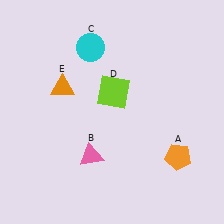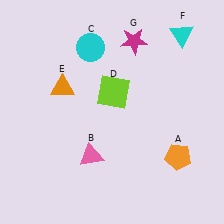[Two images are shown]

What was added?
A cyan triangle (F), a magenta star (G) were added in Image 2.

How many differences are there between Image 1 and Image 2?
There are 2 differences between the two images.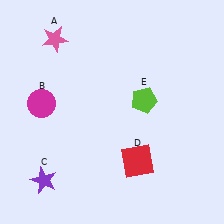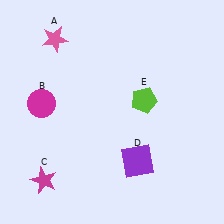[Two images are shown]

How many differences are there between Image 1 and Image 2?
There are 2 differences between the two images.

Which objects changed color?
C changed from purple to magenta. D changed from red to purple.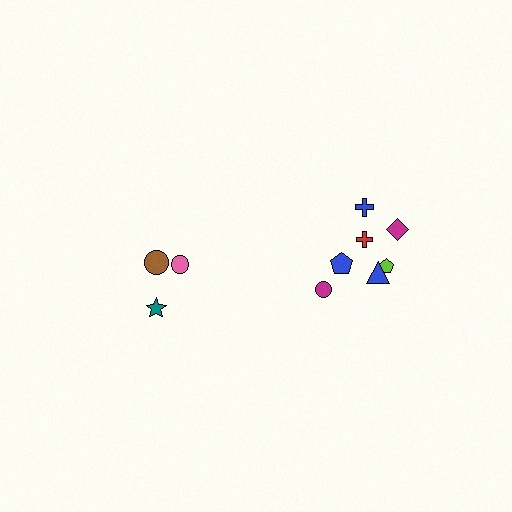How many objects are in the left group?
There are 3 objects.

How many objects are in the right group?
There are 7 objects.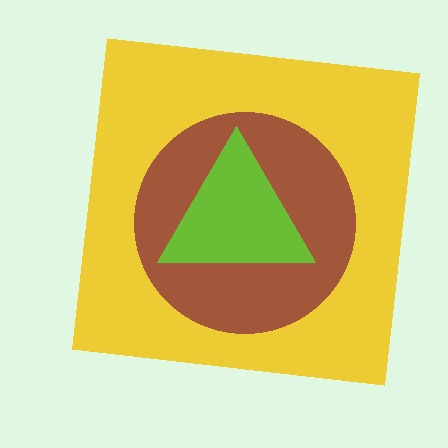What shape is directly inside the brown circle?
The lime triangle.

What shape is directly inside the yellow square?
The brown circle.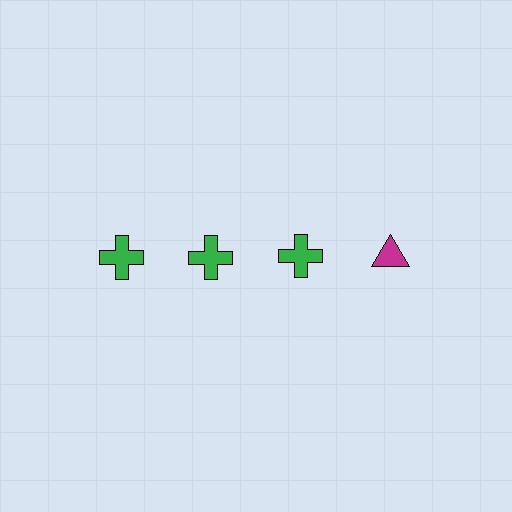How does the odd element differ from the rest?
It differs in both color (magenta instead of green) and shape (triangle instead of cross).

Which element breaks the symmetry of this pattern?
The magenta triangle in the top row, second from right column breaks the symmetry. All other shapes are green crosses.